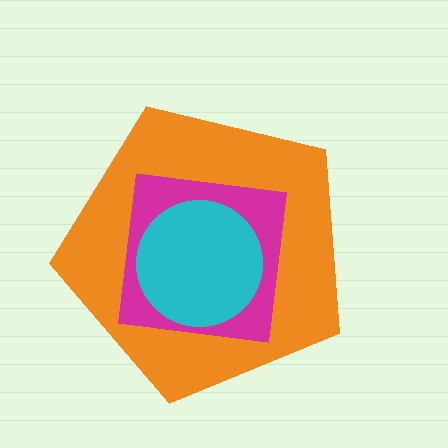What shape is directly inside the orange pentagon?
The magenta square.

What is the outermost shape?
The orange pentagon.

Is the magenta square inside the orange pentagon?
Yes.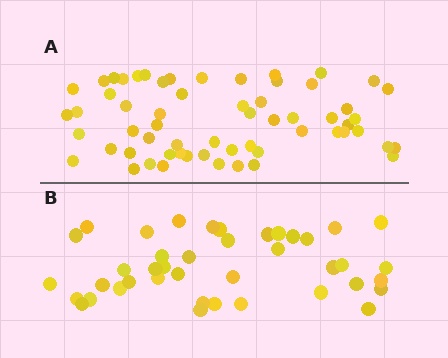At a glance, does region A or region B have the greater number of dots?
Region A (the top region) has more dots.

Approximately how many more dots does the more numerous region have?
Region A has approximately 20 more dots than region B.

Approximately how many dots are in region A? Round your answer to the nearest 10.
About 60 dots.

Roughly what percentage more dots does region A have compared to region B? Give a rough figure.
About 45% more.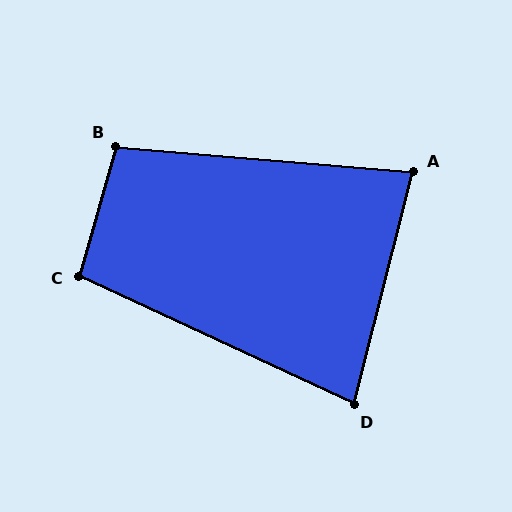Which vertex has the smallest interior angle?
D, at approximately 79 degrees.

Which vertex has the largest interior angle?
B, at approximately 101 degrees.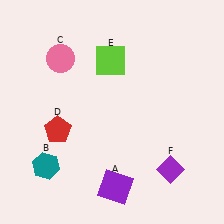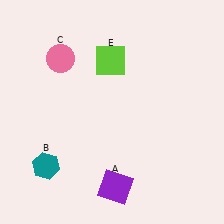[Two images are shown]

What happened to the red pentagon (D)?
The red pentagon (D) was removed in Image 2. It was in the bottom-left area of Image 1.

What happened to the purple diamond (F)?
The purple diamond (F) was removed in Image 2. It was in the bottom-right area of Image 1.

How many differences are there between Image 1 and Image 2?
There are 2 differences between the two images.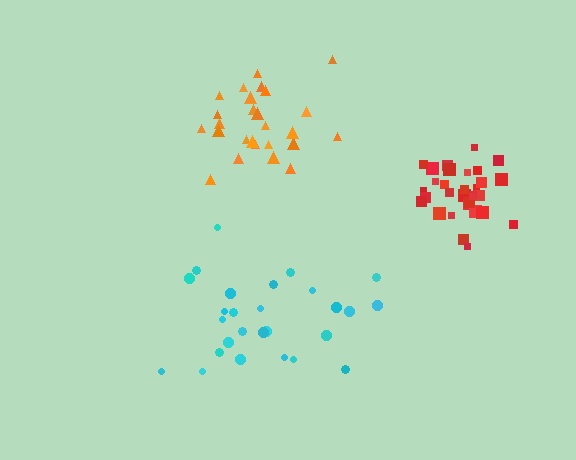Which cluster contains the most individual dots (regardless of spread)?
Red (33).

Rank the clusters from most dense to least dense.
red, orange, cyan.